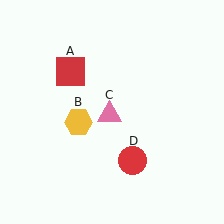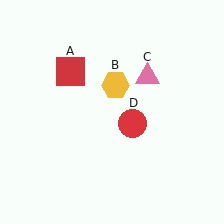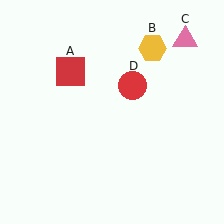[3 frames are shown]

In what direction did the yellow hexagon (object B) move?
The yellow hexagon (object B) moved up and to the right.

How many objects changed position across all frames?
3 objects changed position: yellow hexagon (object B), pink triangle (object C), red circle (object D).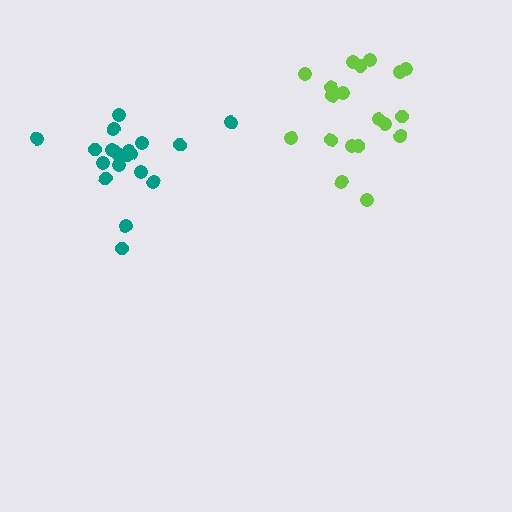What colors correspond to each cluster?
The clusters are colored: teal, lime.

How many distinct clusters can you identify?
There are 2 distinct clusters.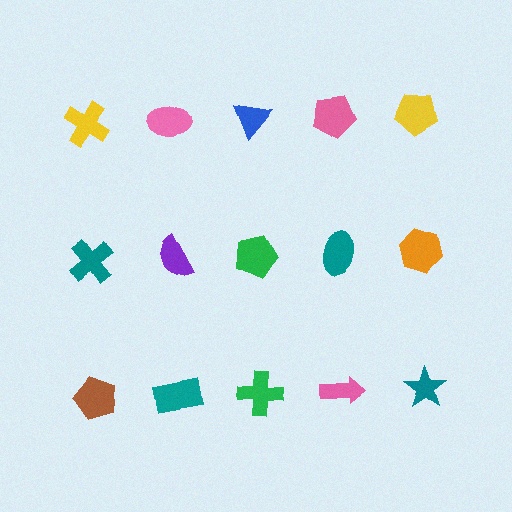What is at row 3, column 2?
A teal rectangle.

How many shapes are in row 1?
5 shapes.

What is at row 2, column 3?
A green pentagon.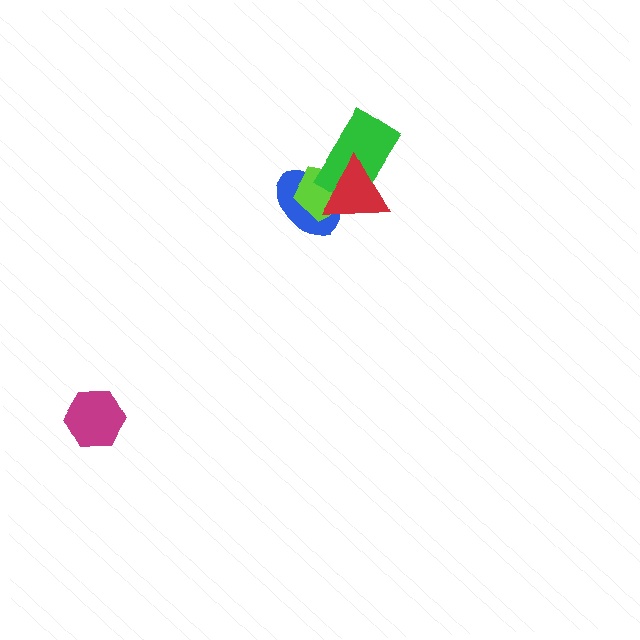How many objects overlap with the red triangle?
3 objects overlap with the red triangle.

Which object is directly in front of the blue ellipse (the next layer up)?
The lime pentagon is directly in front of the blue ellipse.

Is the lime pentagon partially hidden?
Yes, it is partially covered by another shape.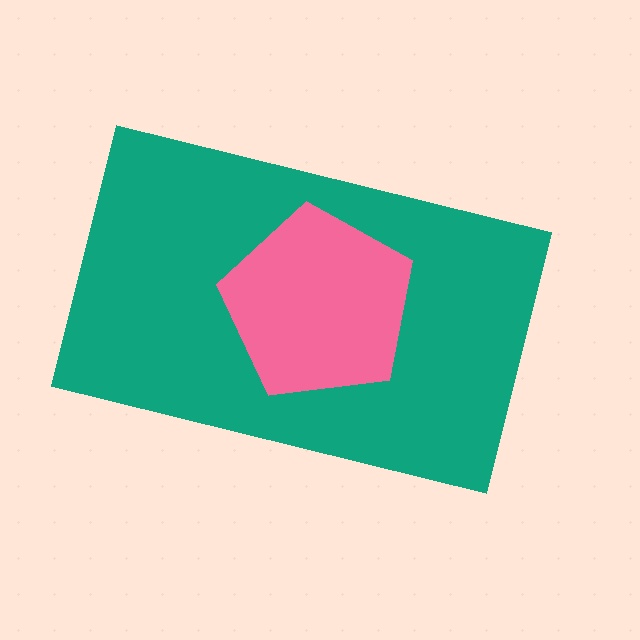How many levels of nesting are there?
2.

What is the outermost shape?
The teal rectangle.